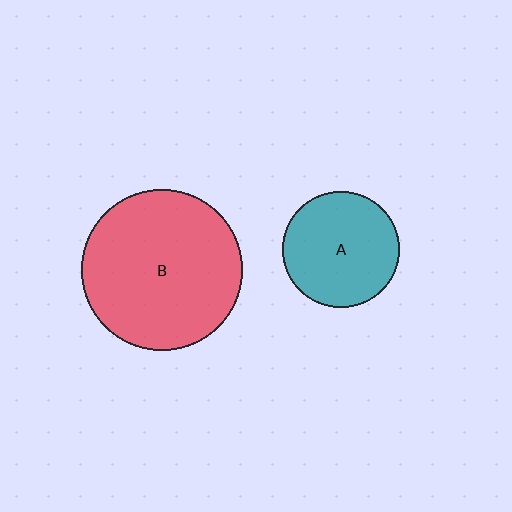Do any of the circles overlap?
No, none of the circles overlap.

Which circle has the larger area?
Circle B (red).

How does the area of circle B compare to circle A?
Approximately 1.9 times.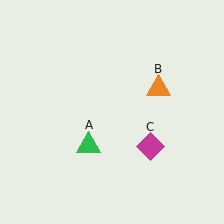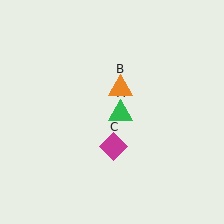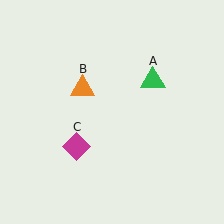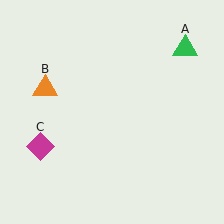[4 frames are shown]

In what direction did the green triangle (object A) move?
The green triangle (object A) moved up and to the right.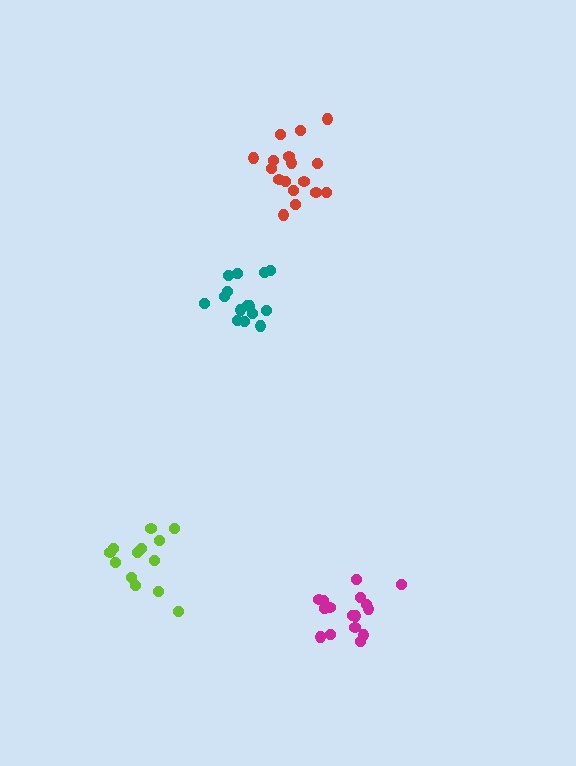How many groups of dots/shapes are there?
There are 4 groups.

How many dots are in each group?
Group 1: 15 dots, Group 2: 13 dots, Group 3: 17 dots, Group 4: 16 dots (61 total).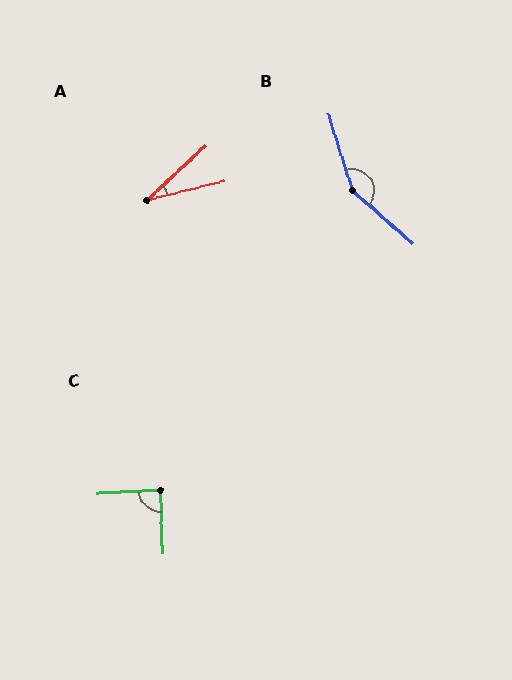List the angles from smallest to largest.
A (29°), C (89°), B (149°).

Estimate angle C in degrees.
Approximately 89 degrees.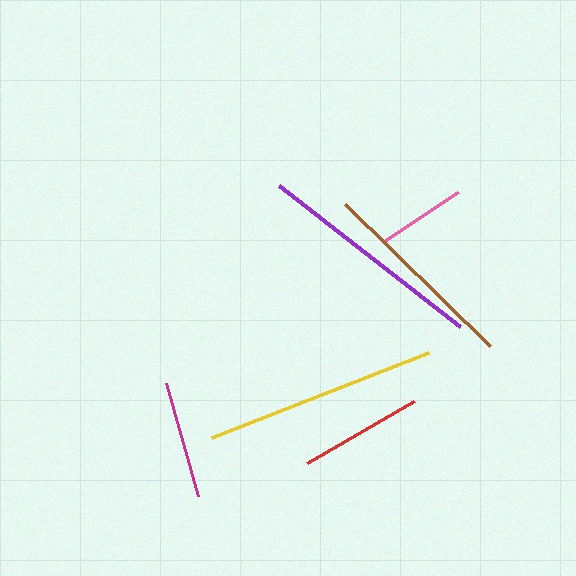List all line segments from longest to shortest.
From longest to shortest: yellow, purple, brown, red, magenta, pink.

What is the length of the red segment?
The red segment is approximately 124 pixels long.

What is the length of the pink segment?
The pink segment is approximately 89 pixels long.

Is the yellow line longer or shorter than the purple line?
The yellow line is longer than the purple line.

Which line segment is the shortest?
The pink line is the shortest at approximately 89 pixels.